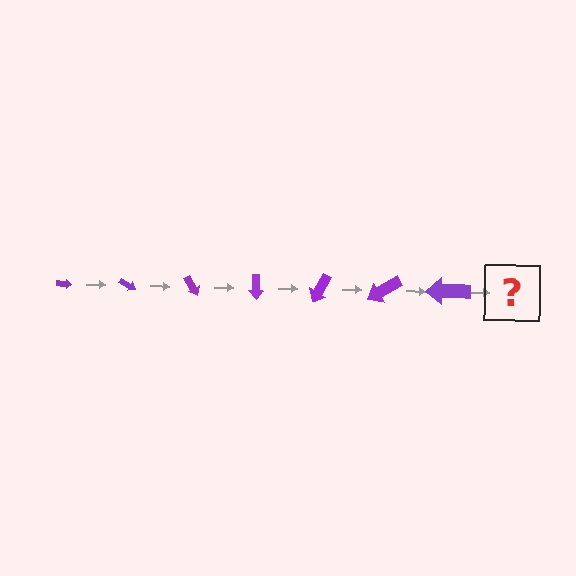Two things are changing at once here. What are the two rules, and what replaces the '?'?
The two rules are that the arrow grows larger each step and it rotates 30 degrees each step. The '?' should be an arrow, larger than the previous one and rotated 210 degrees from the start.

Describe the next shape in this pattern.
It should be an arrow, larger than the previous one and rotated 210 degrees from the start.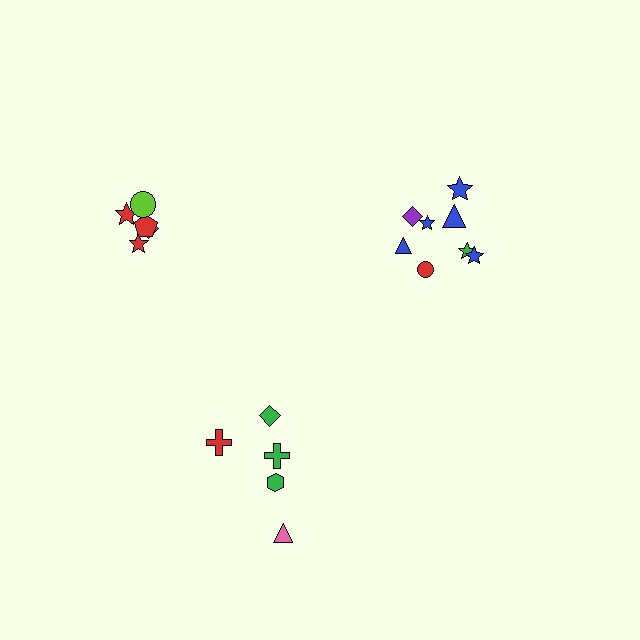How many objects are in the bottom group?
There are 5 objects.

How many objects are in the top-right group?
There are 8 objects.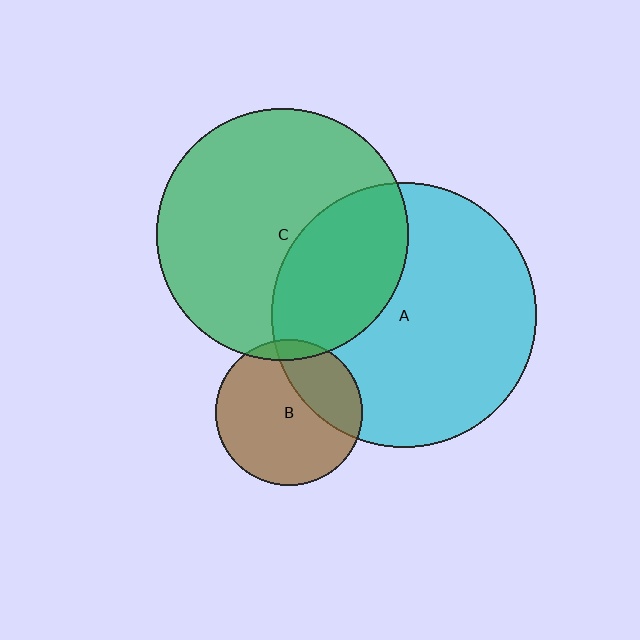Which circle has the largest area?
Circle A (cyan).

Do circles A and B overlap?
Yes.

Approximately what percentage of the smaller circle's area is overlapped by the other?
Approximately 30%.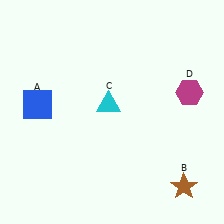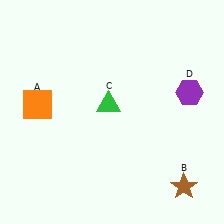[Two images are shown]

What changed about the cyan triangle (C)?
In Image 1, C is cyan. In Image 2, it changed to green.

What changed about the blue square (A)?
In Image 1, A is blue. In Image 2, it changed to orange.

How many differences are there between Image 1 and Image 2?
There are 3 differences between the two images.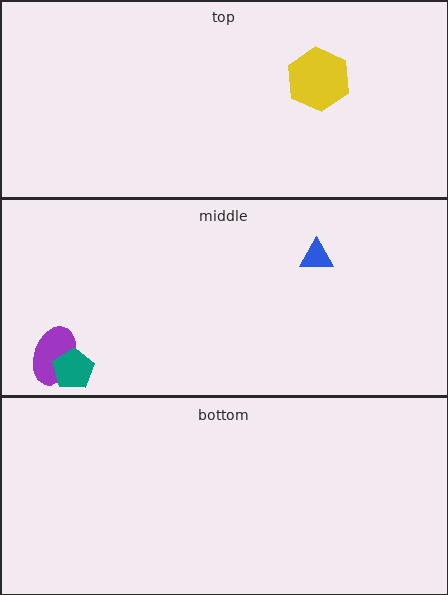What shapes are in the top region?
The yellow hexagon.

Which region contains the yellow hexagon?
The top region.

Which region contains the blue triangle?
The middle region.